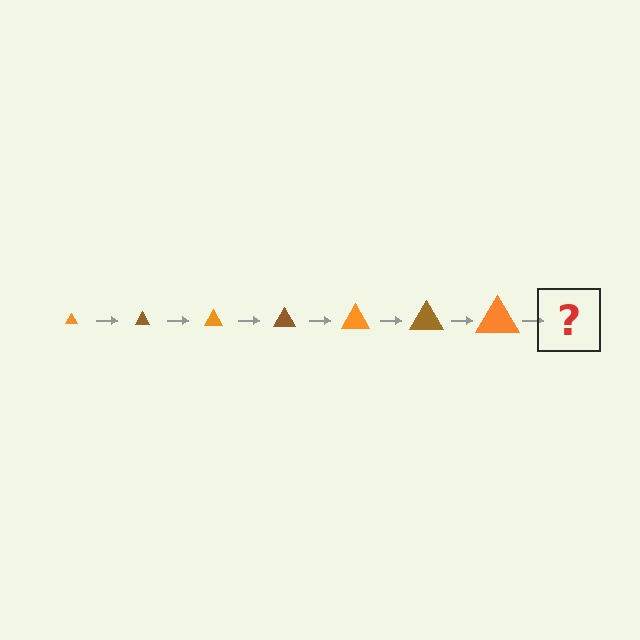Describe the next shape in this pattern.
It should be a brown triangle, larger than the previous one.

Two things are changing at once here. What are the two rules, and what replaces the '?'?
The two rules are that the triangle grows larger each step and the color cycles through orange and brown. The '?' should be a brown triangle, larger than the previous one.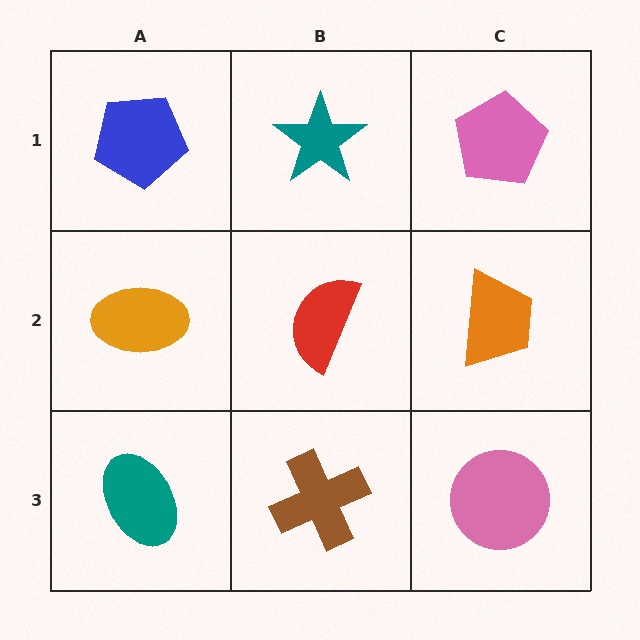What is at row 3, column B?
A brown cross.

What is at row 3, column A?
A teal ellipse.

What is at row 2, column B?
A red semicircle.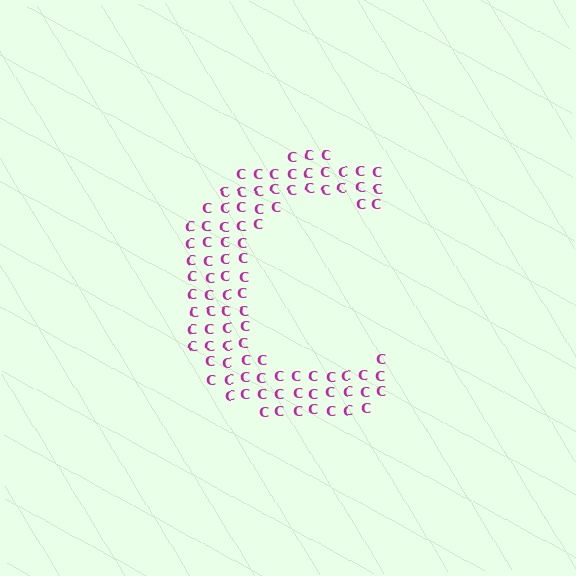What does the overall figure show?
The overall figure shows the letter C.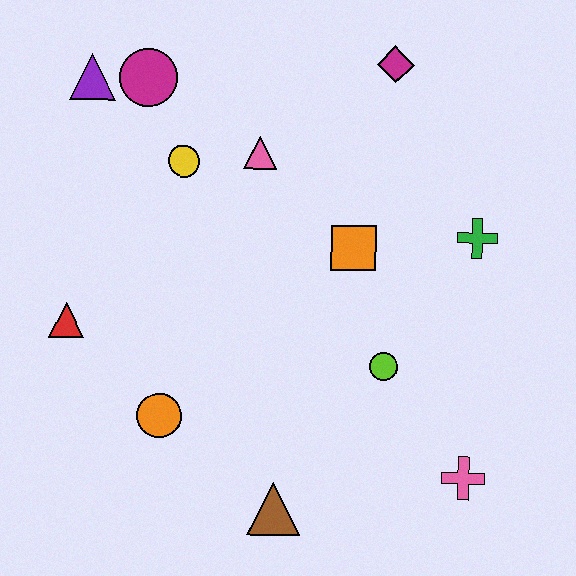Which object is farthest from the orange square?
The purple triangle is farthest from the orange square.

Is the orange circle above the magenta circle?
No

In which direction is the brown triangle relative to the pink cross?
The brown triangle is to the left of the pink cross.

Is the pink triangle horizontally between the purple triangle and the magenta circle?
No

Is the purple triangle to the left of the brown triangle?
Yes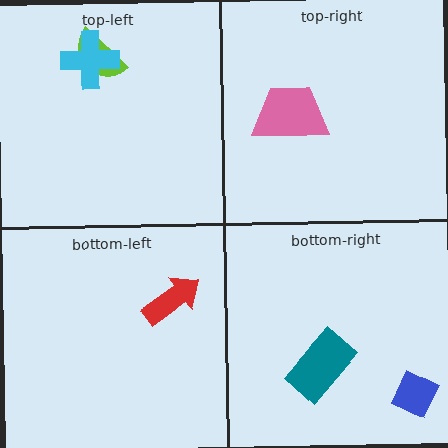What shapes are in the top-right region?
The pink trapezoid.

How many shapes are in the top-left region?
2.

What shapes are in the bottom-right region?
The teal rectangle, the blue diamond.